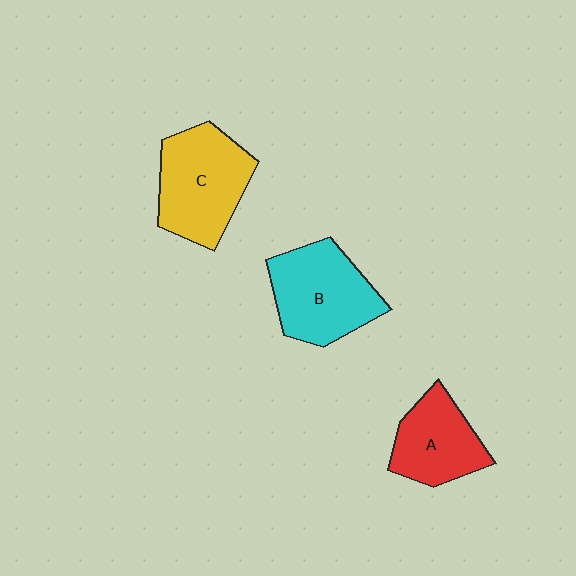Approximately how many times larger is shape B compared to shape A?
Approximately 1.3 times.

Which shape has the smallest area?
Shape A (red).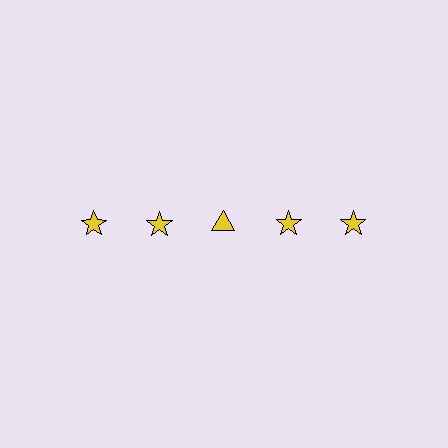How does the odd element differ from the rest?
It has a different shape: triangle instead of star.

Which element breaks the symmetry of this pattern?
The yellow triangle in the top row, center column breaks the symmetry. All other shapes are yellow stars.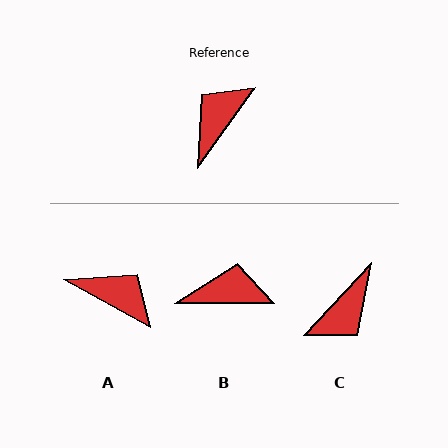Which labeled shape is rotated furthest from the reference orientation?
C, about 173 degrees away.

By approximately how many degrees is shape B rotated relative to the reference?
Approximately 54 degrees clockwise.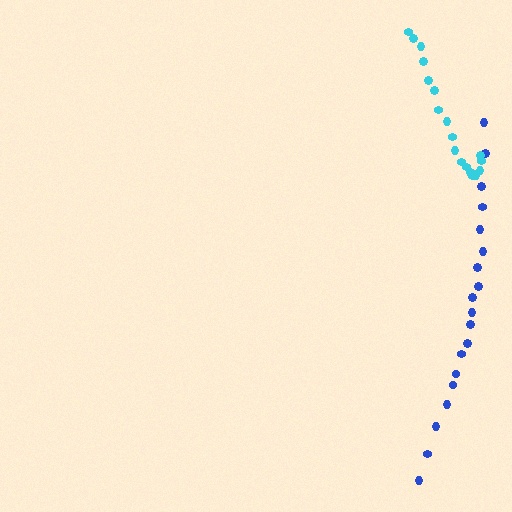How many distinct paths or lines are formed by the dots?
There are 2 distinct paths.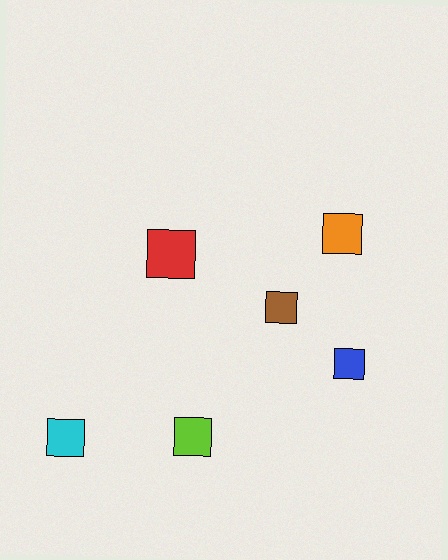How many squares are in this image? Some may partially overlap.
There are 6 squares.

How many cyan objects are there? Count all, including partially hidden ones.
There is 1 cyan object.